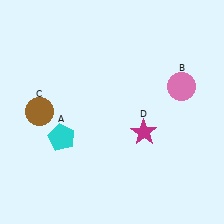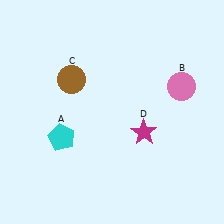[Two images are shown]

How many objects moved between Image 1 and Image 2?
1 object moved between the two images.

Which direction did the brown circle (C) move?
The brown circle (C) moved right.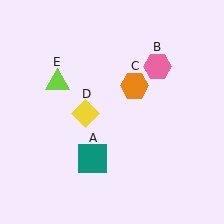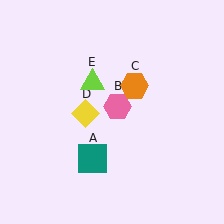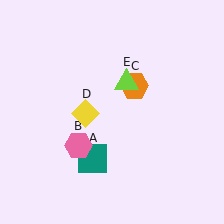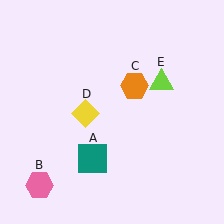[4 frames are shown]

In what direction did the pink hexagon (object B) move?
The pink hexagon (object B) moved down and to the left.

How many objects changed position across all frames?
2 objects changed position: pink hexagon (object B), lime triangle (object E).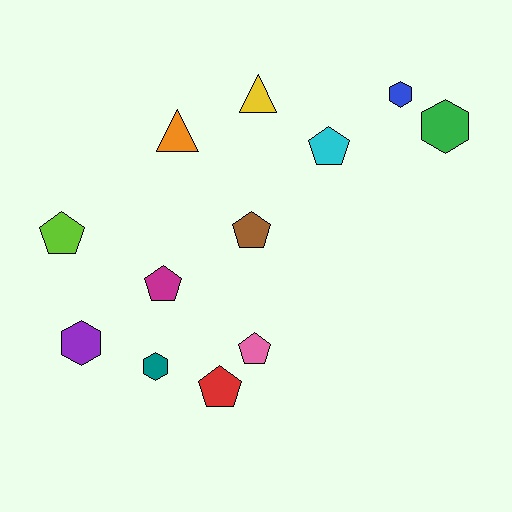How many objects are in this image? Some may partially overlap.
There are 12 objects.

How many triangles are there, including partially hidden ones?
There are 2 triangles.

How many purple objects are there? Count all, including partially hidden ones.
There is 1 purple object.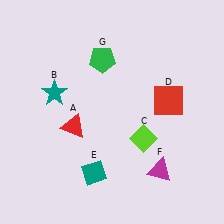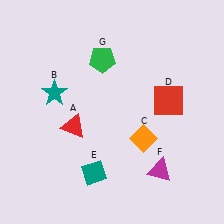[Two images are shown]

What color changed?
The diamond (C) changed from lime in Image 1 to orange in Image 2.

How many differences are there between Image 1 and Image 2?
There is 1 difference between the two images.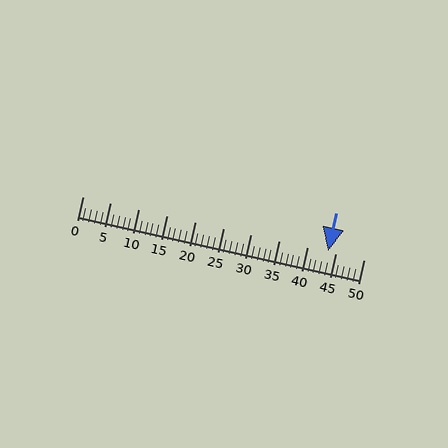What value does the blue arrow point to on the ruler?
The blue arrow points to approximately 44.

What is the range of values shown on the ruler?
The ruler shows values from 0 to 50.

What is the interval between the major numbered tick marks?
The major tick marks are spaced 5 units apart.